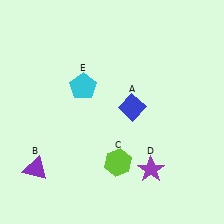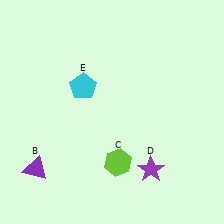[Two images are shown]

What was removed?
The blue diamond (A) was removed in Image 2.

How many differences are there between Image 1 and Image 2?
There is 1 difference between the two images.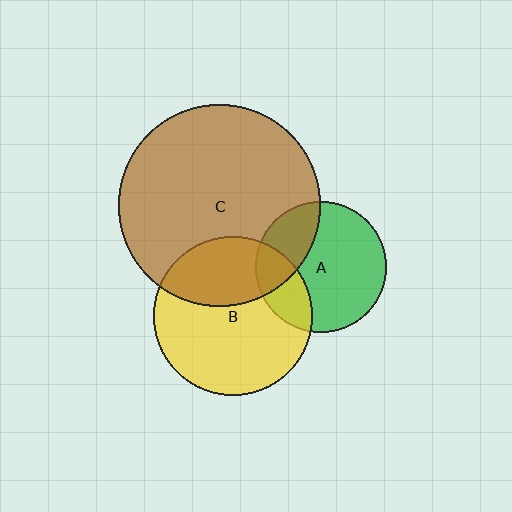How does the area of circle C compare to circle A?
Approximately 2.4 times.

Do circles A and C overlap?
Yes.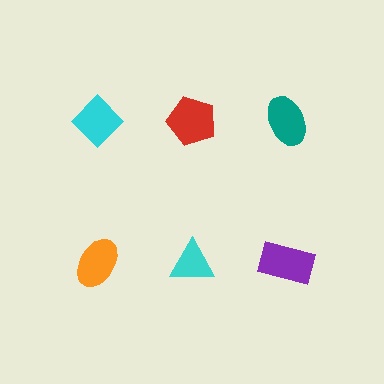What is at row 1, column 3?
A teal ellipse.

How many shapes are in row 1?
3 shapes.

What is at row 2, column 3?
A purple rectangle.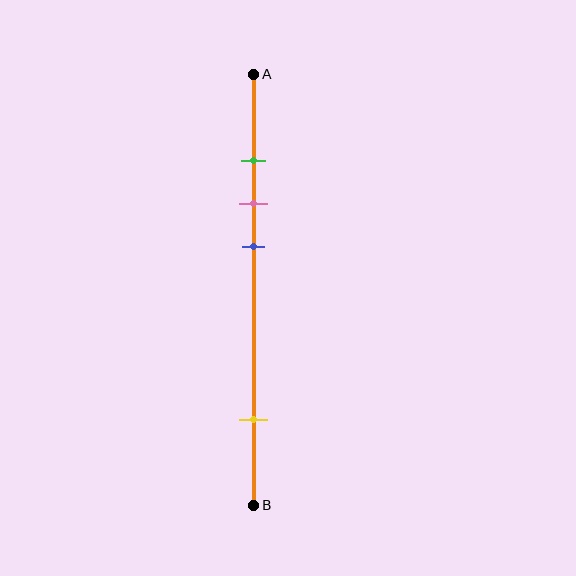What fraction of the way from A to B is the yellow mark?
The yellow mark is approximately 80% (0.8) of the way from A to B.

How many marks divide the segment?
There are 4 marks dividing the segment.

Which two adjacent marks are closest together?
The green and pink marks are the closest adjacent pair.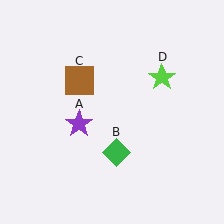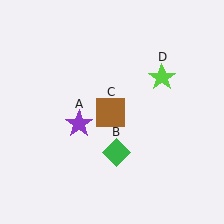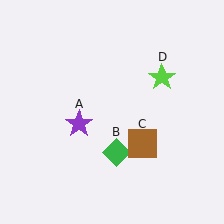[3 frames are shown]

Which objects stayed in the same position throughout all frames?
Purple star (object A) and green diamond (object B) and lime star (object D) remained stationary.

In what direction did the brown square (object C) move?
The brown square (object C) moved down and to the right.